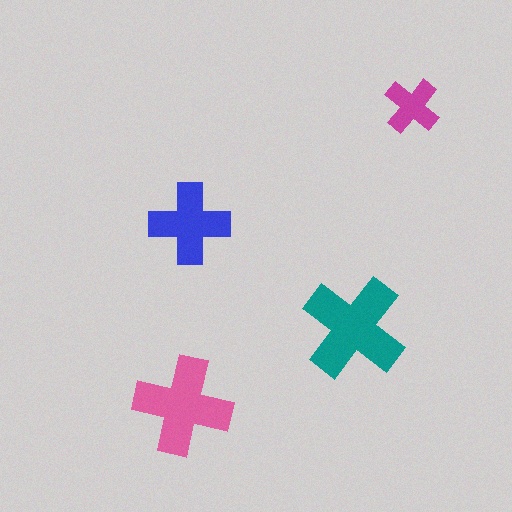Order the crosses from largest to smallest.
the teal one, the pink one, the blue one, the magenta one.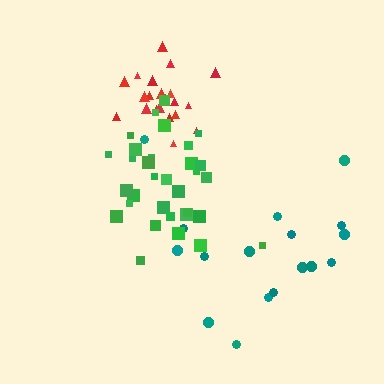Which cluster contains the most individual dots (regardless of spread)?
Green (32).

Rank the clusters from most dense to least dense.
red, green, teal.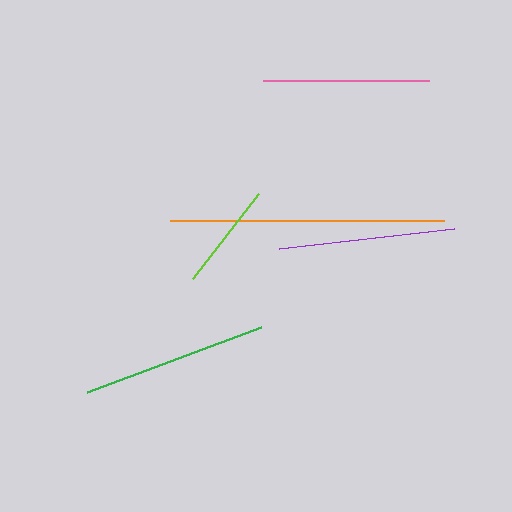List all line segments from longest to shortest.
From longest to shortest: orange, green, purple, pink, lime.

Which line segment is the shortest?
The lime line is the shortest at approximately 108 pixels.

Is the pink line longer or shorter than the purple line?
The purple line is longer than the pink line.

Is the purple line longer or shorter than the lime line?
The purple line is longer than the lime line.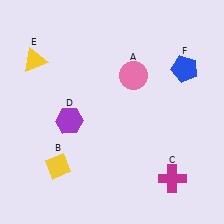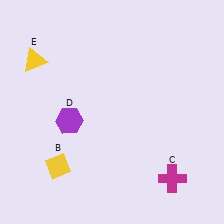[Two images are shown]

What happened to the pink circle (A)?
The pink circle (A) was removed in Image 2. It was in the top-right area of Image 1.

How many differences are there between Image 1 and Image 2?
There are 2 differences between the two images.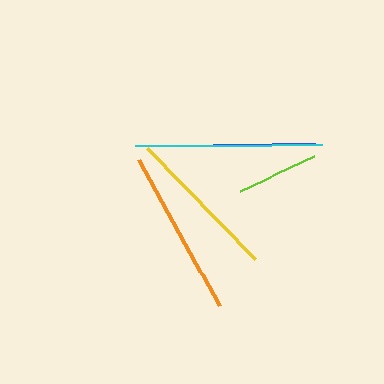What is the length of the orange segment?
The orange segment is approximately 167 pixels long.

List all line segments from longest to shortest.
From longest to shortest: cyan, orange, yellow, blue, lime.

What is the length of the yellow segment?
The yellow segment is approximately 155 pixels long.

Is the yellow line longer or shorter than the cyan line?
The cyan line is longer than the yellow line.